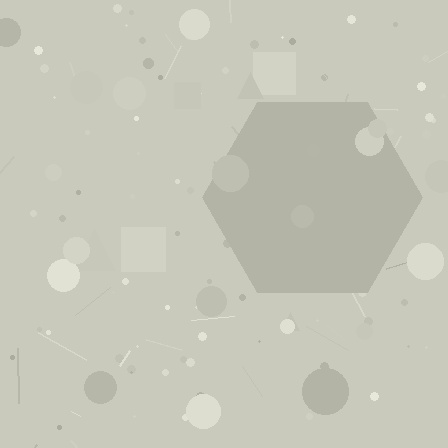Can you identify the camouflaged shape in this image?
The camouflaged shape is a hexagon.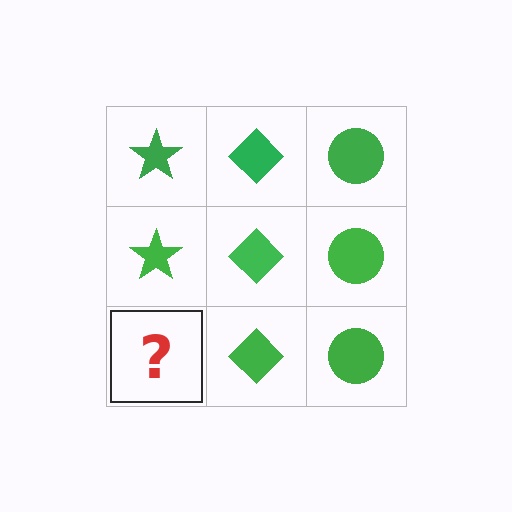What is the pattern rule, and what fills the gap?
The rule is that each column has a consistent shape. The gap should be filled with a green star.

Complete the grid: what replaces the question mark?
The question mark should be replaced with a green star.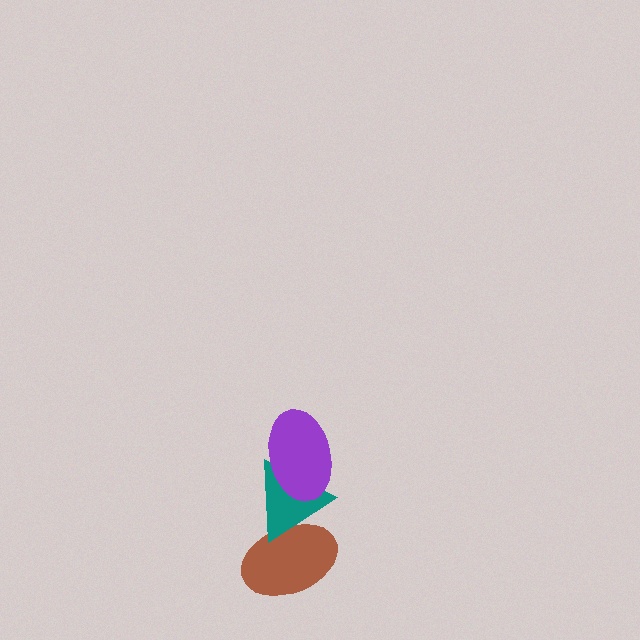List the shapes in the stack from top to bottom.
From top to bottom: the purple ellipse, the teal triangle, the brown ellipse.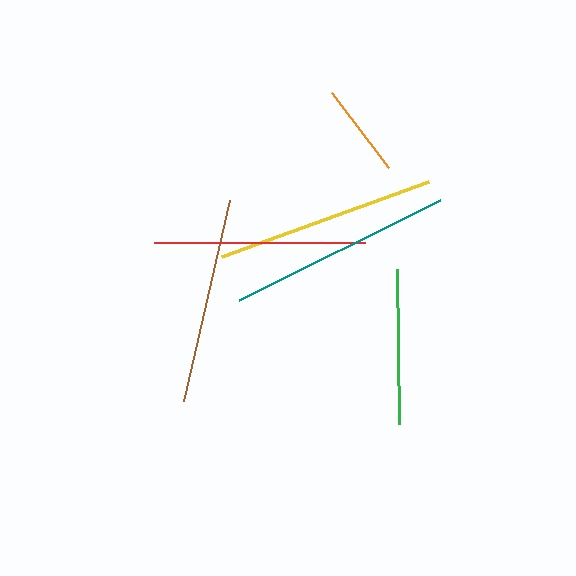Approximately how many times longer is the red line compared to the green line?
The red line is approximately 1.4 times the length of the green line.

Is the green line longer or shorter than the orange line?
The green line is longer than the orange line.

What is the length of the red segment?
The red segment is approximately 211 pixels long.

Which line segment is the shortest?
The orange line is the shortest at approximately 95 pixels.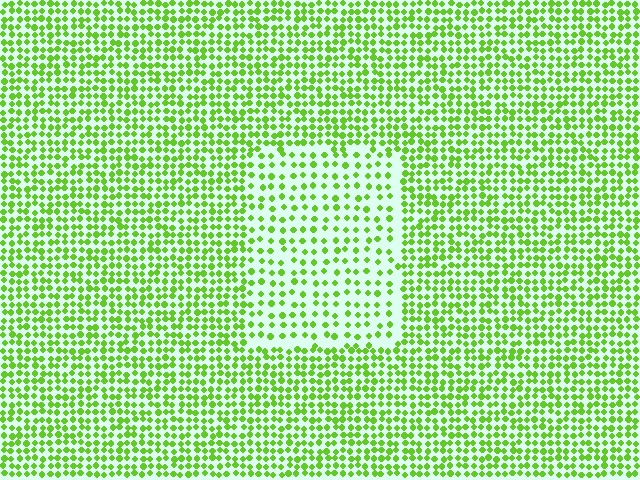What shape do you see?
I see a rectangle.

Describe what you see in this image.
The image contains small lime elements arranged at two different densities. A rectangle-shaped region is visible where the elements are less densely packed than the surrounding area.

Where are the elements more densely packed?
The elements are more densely packed outside the rectangle boundary.